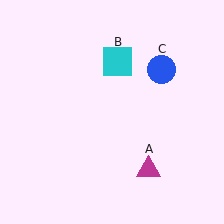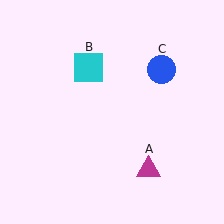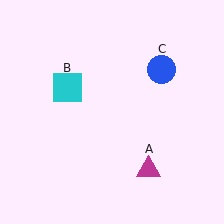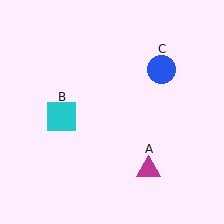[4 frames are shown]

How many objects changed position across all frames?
1 object changed position: cyan square (object B).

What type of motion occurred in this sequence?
The cyan square (object B) rotated counterclockwise around the center of the scene.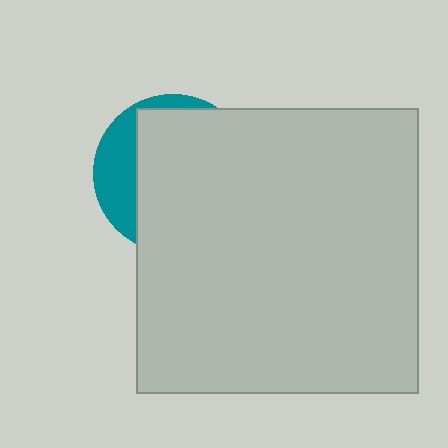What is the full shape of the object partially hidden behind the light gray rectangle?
The partially hidden object is a teal circle.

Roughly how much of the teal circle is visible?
A small part of it is visible (roughly 25%).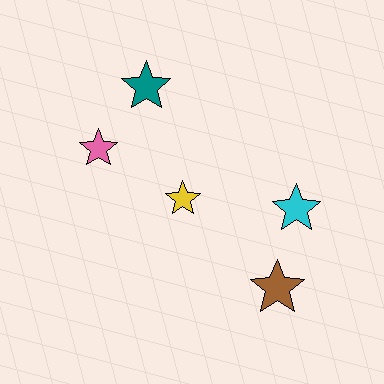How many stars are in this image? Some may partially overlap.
There are 5 stars.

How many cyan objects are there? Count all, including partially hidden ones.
There is 1 cyan object.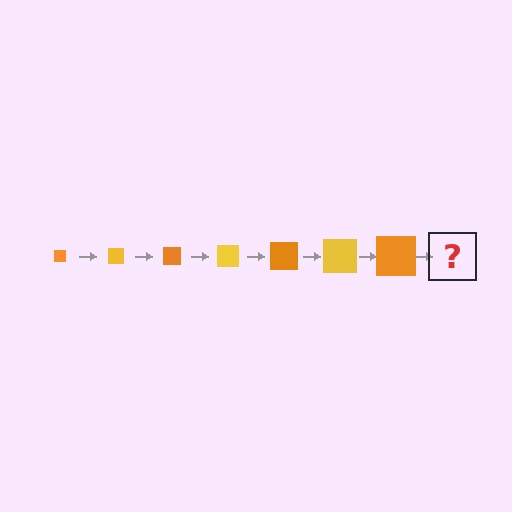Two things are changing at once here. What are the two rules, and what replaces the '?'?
The two rules are that the square grows larger each step and the color cycles through orange and yellow. The '?' should be a yellow square, larger than the previous one.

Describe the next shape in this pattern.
It should be a yellow square, larger than the previous one.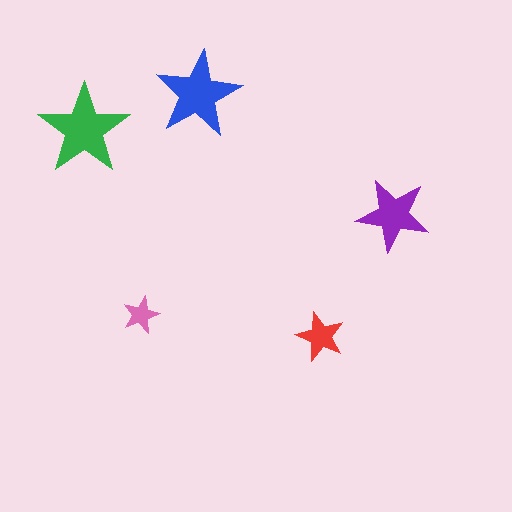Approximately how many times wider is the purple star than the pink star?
About 2 times wider.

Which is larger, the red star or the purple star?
The purple one.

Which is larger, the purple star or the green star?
The green one.